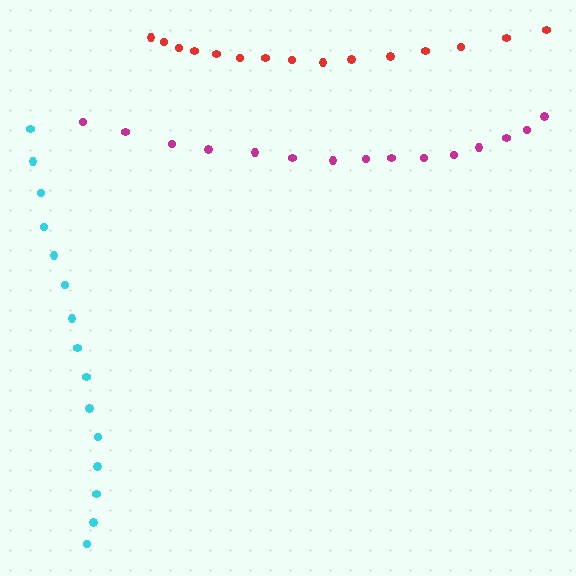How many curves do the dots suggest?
There are 3 distinct paths.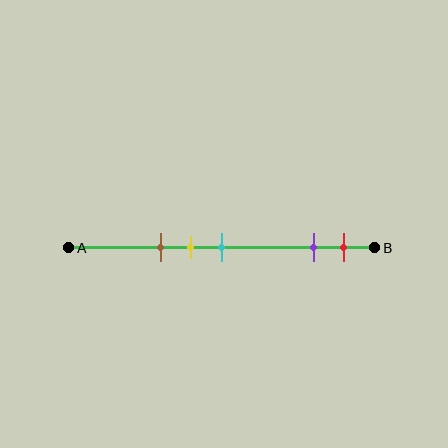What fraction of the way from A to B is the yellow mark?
The yellow mark is approximately 40% (0.4) of the way from A to B.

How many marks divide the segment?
There are 5 marks dividing the segment.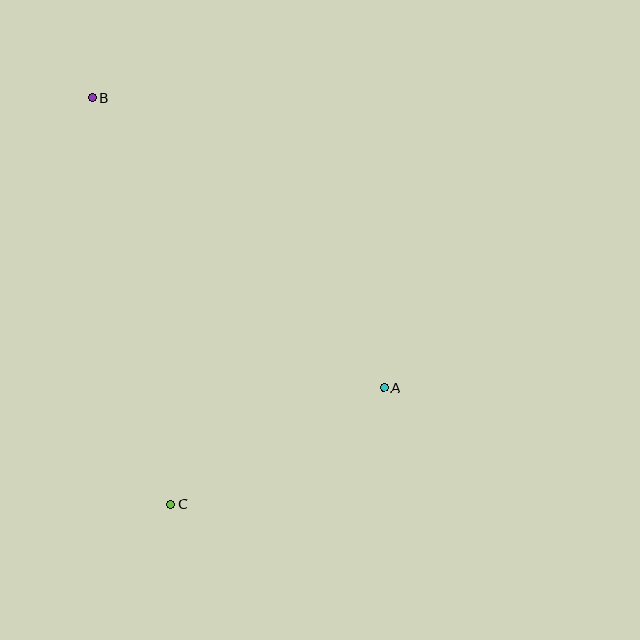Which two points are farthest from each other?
Points B and C are farthest from each other.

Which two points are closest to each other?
Points A and C are closest to each other.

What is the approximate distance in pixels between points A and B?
The distance between A and B is approximately 412 pixels.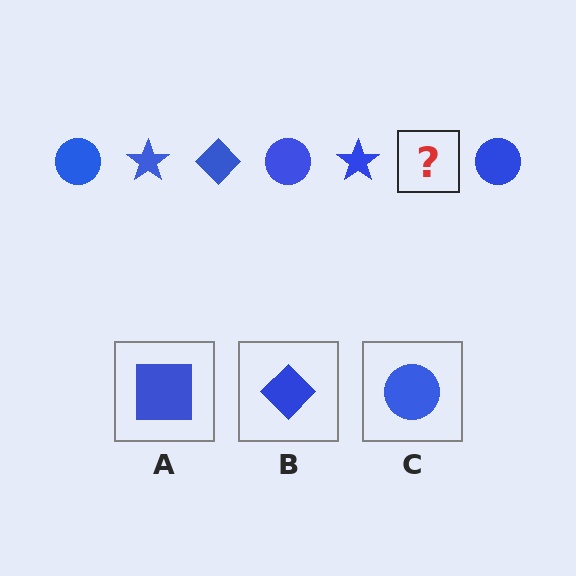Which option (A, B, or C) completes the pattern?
B.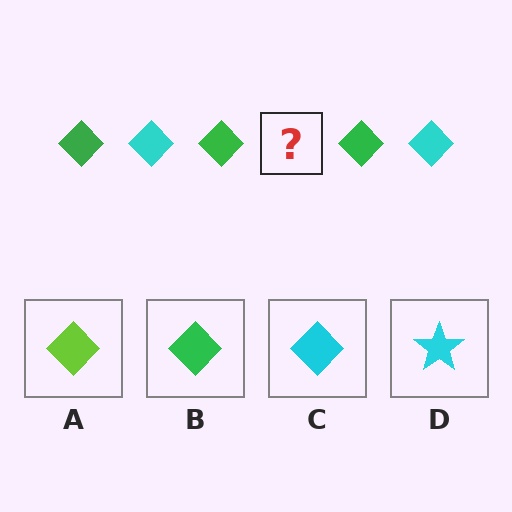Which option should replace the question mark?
Option C.